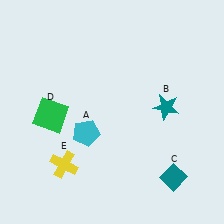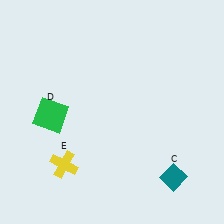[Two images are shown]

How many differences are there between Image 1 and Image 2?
There are 2 differences between the two images.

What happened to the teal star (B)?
The teal star (B) was removed in Image 2. It was in the top-right area of Image 1.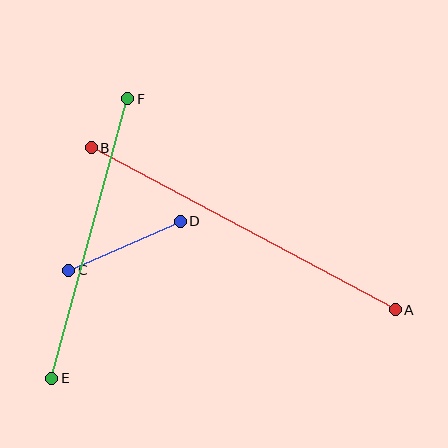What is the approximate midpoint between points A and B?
The midpoint is at approximately (243, 229) pixels.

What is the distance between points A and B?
The distance is approximately 345 pixels.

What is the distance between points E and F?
The distance is approximately 290 pixels.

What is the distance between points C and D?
The distance is approximately 122 pixels.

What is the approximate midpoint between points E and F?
The midpoint is at approximately (90, 239) pixels.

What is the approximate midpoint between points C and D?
The midpoint is at approximately (125, 246) pixels.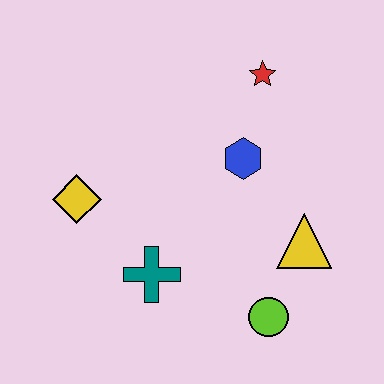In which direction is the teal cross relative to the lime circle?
The teal cross is to the left of the lime circle.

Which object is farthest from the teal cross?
The red star is farthest from the teal cross.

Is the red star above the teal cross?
Yes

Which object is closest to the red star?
The blue hexagon is closest to the red star.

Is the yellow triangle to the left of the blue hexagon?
No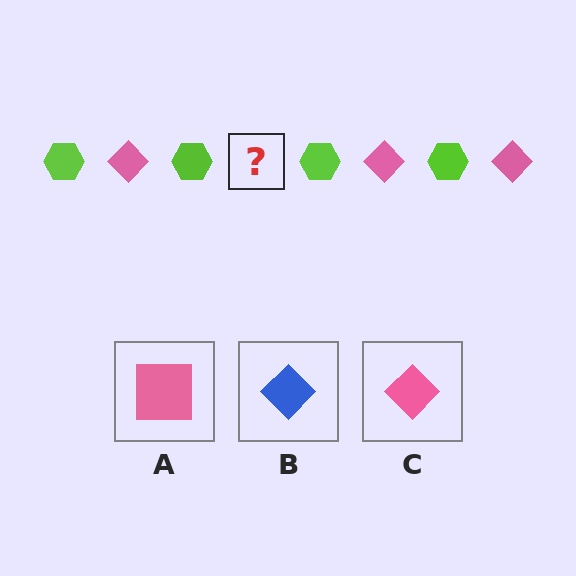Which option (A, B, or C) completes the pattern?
C.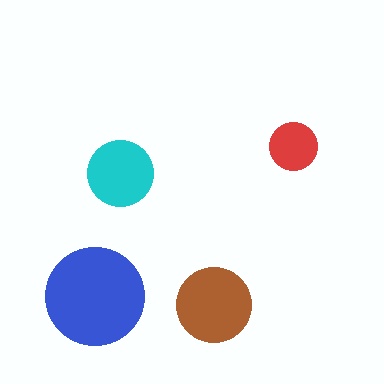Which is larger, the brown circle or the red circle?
The brown one.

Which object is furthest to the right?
The red circle is rightmost.